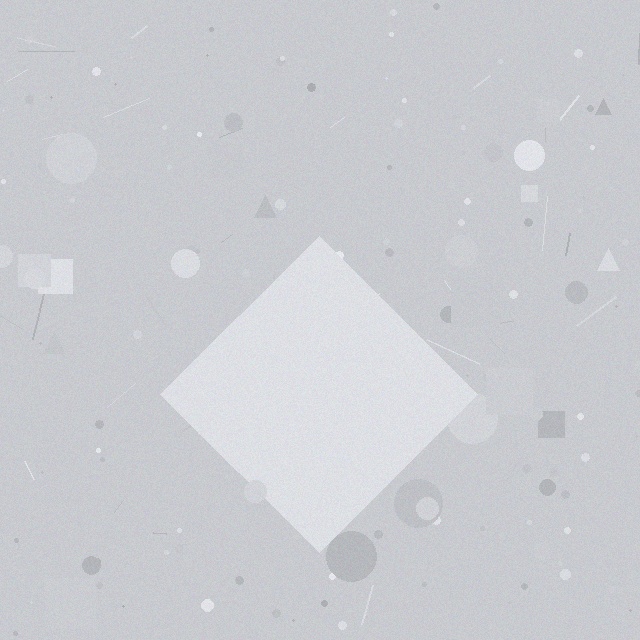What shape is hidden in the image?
A diamond is hidden in the image.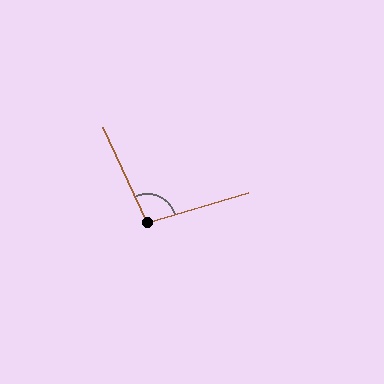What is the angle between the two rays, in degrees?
Approximately 98 degrees.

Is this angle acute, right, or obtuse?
It is obtuse.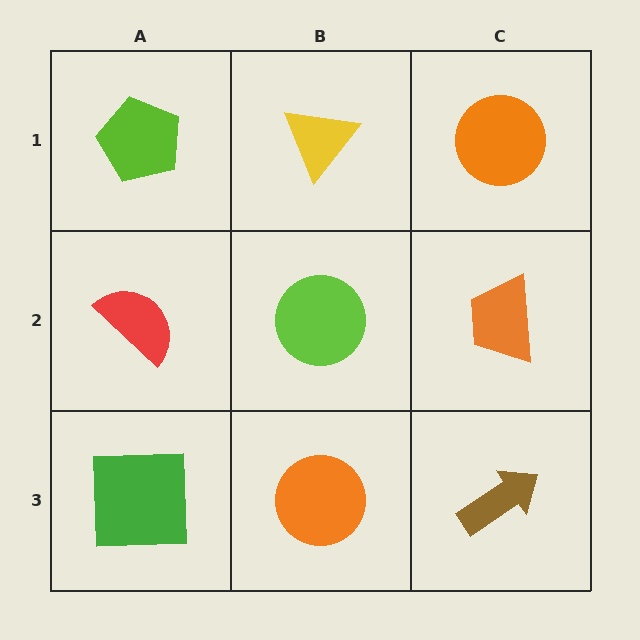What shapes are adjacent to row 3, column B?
A lime circle (row 2, column B), a green square (row 3, column A), a brown arrow (row 3, column C).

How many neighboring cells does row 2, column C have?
3.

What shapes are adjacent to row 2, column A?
A lime pentagon (row 1, column A), a green square (row 3, column A), a lime circle (row 2, column B).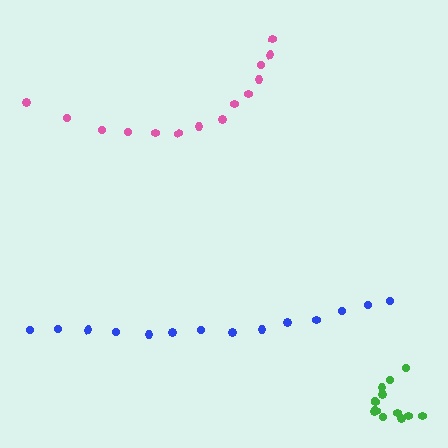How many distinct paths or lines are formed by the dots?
There are 3 distinct paths.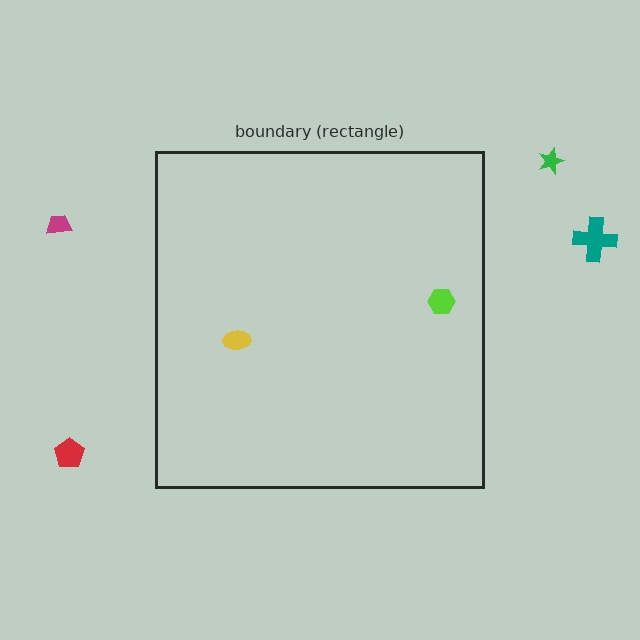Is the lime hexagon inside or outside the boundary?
Inside.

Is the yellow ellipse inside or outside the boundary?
Inside.